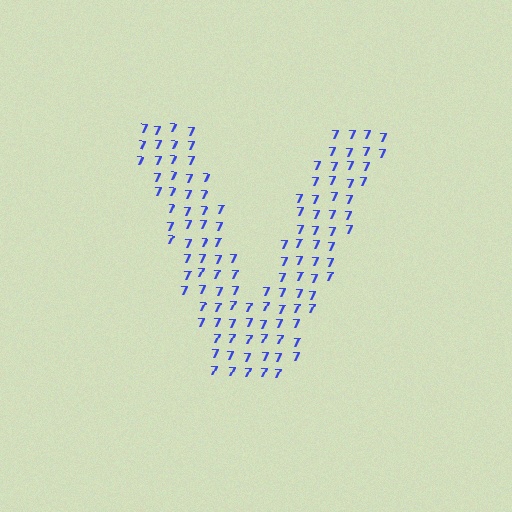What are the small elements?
The small elements are digit 7's.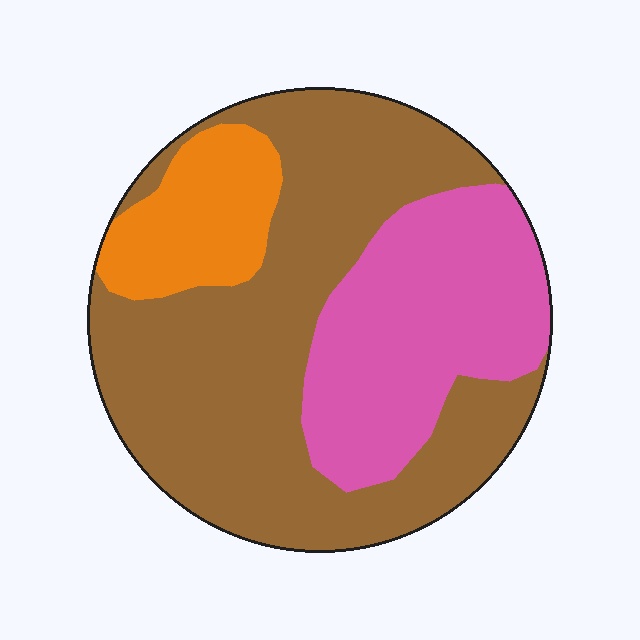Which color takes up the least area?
Orange, at roughly 15%.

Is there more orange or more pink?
Pink.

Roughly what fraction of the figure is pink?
Pink covers around 30% of the figure.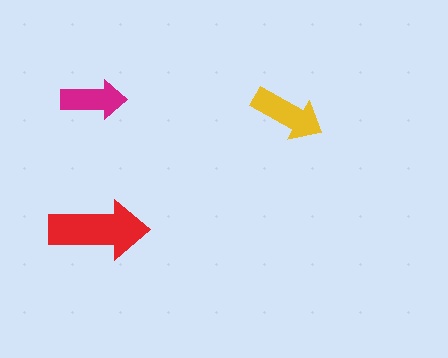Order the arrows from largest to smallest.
the red one, the yellow one, the magenta one.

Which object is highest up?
The magenta arrow is topmost.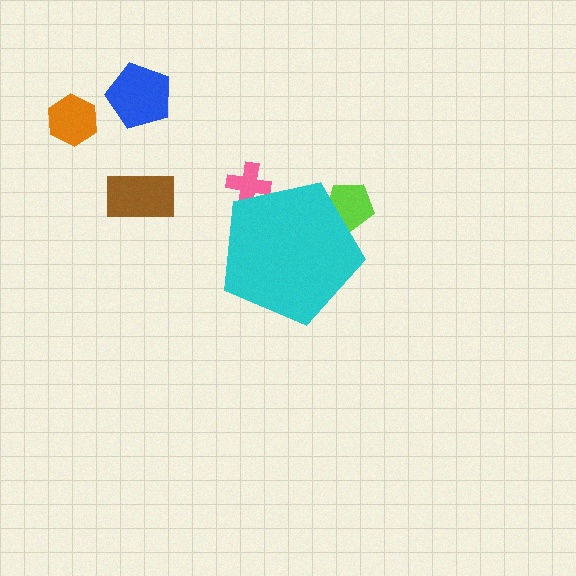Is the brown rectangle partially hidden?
No, the brown rectangle is fully visible.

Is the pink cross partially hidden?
Yes, the pink cross is partially hidden behind the cyan pentagon.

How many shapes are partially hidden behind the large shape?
2 shapes are partially hidden.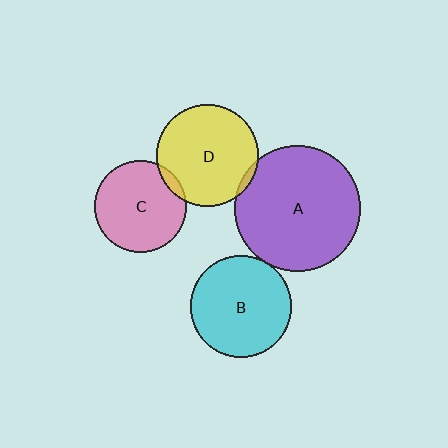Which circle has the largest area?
Circle A (purple).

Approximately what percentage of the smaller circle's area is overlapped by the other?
Approximately 5%.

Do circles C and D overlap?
Yes.